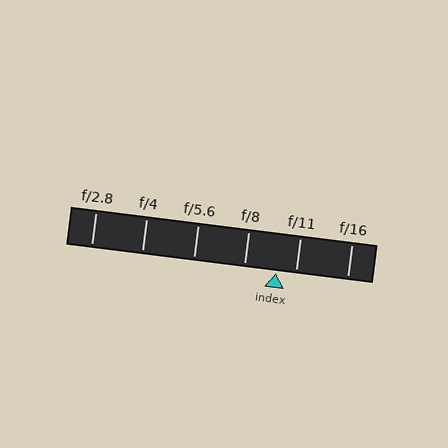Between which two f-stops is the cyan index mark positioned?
The index mark is between f/8 and f/11.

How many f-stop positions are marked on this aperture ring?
There are 6 f-stop positions marked.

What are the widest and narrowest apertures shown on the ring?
The widest aperture shown is f/2.8 and the narrowest is f/16.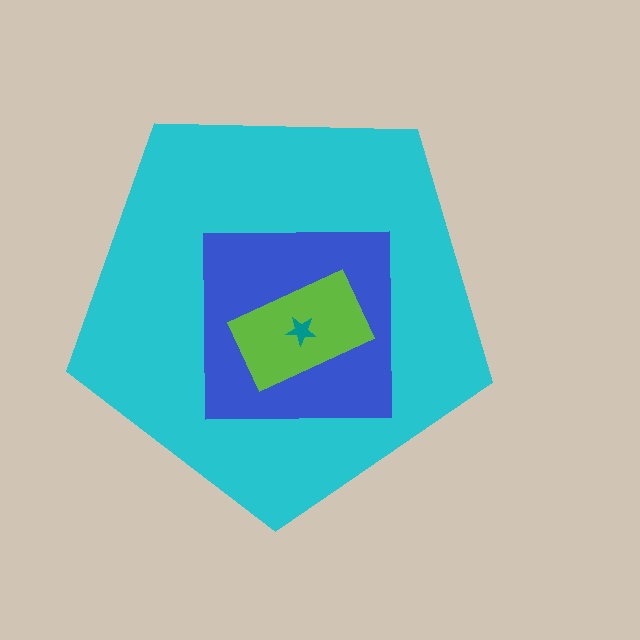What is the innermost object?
The teal star.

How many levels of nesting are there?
4.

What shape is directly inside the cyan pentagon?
The blue square.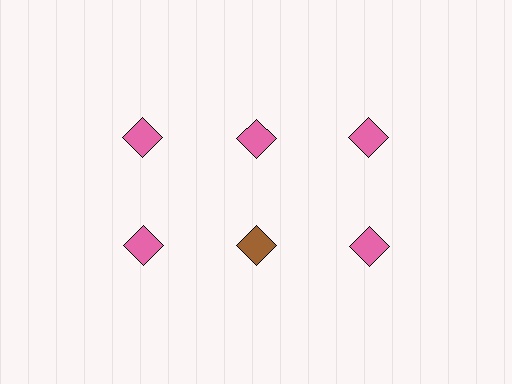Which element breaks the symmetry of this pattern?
The brown diamond in the second row, second from left column breaks the symmetry. All other shapes are pink diamonds.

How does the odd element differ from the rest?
It has a different color: brown instead of pink.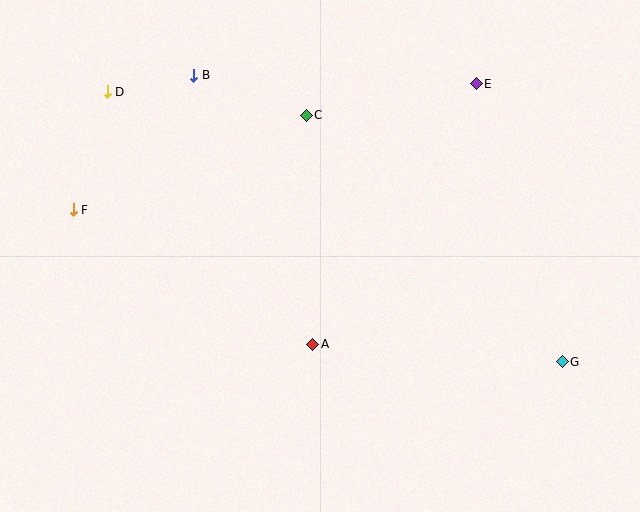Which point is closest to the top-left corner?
Point D is closest to the top-left corner.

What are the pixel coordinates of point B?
Point B is at (194, 75).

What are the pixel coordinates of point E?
Point E is at (476, 84).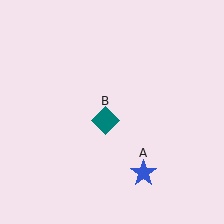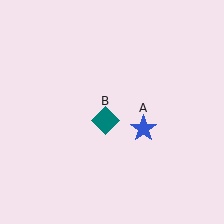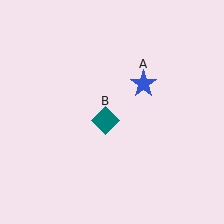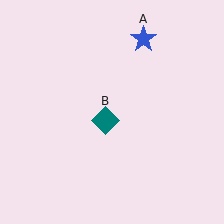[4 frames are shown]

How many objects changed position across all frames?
1 object changed position: blue star (object A).